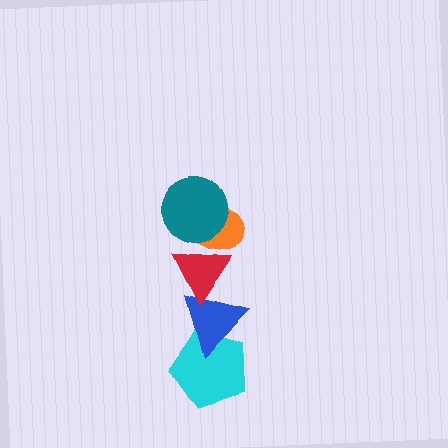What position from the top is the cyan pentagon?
The cyan pentagon is 5th from the top.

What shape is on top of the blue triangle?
The red triangle is on top of the blue triangle.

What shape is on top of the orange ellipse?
The teal circle is on top of the orange ellipse.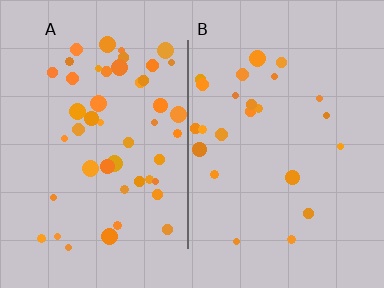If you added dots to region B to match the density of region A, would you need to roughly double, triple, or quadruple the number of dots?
Approximately double.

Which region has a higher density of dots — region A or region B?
A (the left).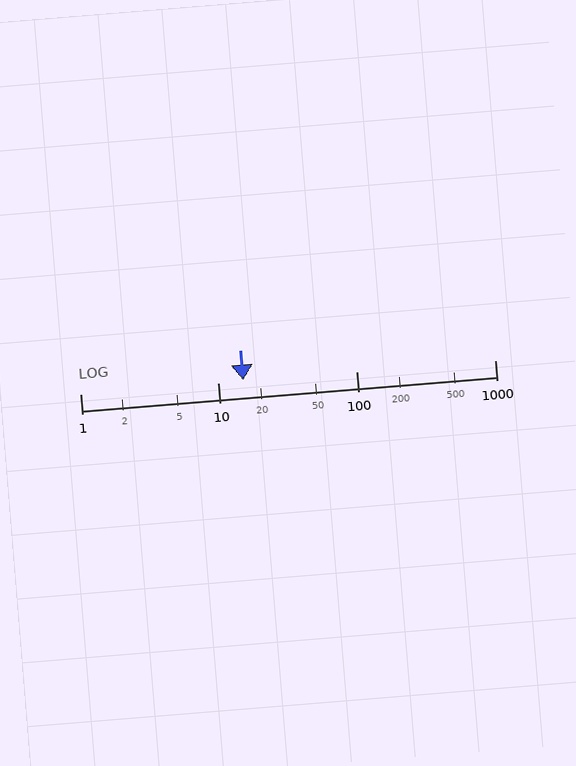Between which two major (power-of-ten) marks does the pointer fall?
The pointer is between 10 and 100.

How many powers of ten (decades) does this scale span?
The scale spans 3 decades, from 1 to 1000.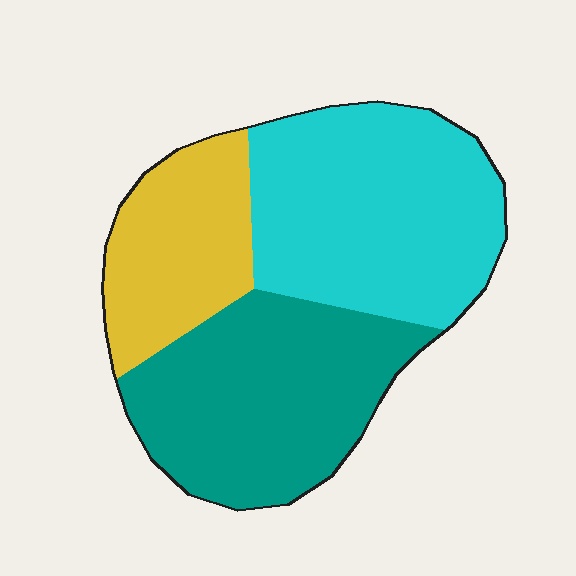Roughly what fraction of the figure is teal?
Teal takes up between a quarter and a half of the figure.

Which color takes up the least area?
Yellow, at roughly 20%.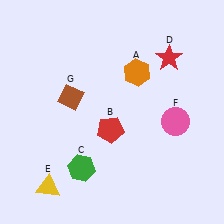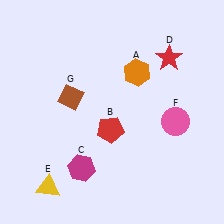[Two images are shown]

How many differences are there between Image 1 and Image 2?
There is 1 difference between the two images.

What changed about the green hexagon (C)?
In Image 1, C is green. In Image 2, it changed to magenta.